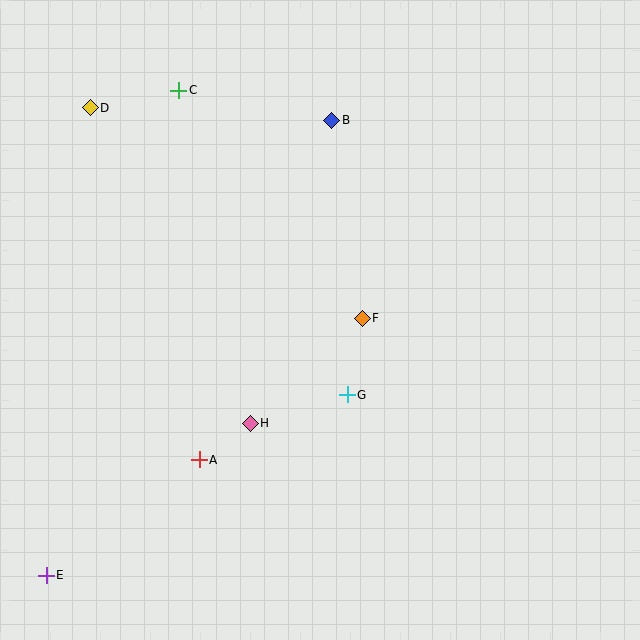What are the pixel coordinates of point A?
Point A is at (199, 460).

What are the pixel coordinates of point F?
Point F is at (362, 318).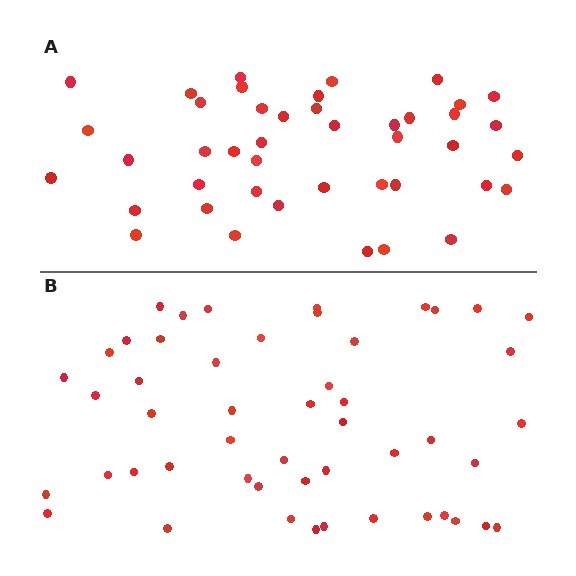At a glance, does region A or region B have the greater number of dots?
Region B (the bottom region) has more dots.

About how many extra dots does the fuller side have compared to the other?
Region B has roughly 8 or so more dots than region A.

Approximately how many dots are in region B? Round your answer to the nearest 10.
About 50 dots.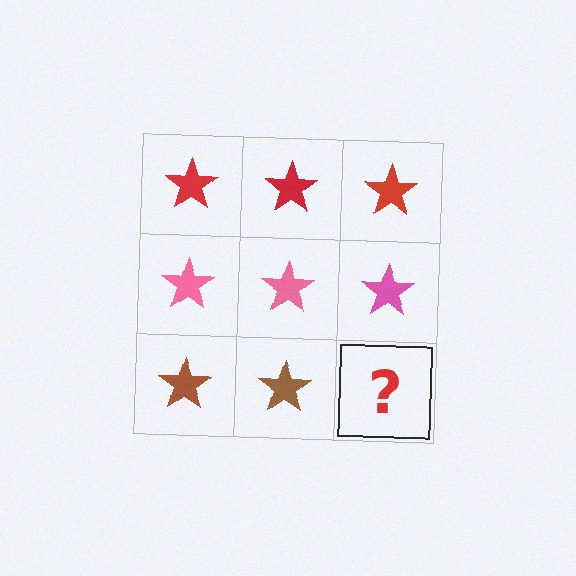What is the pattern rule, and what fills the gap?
The rule is that each row has a consistent color. The gap should be filled with a brown star.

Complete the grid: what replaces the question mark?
The question mark should be replaced with a brown star.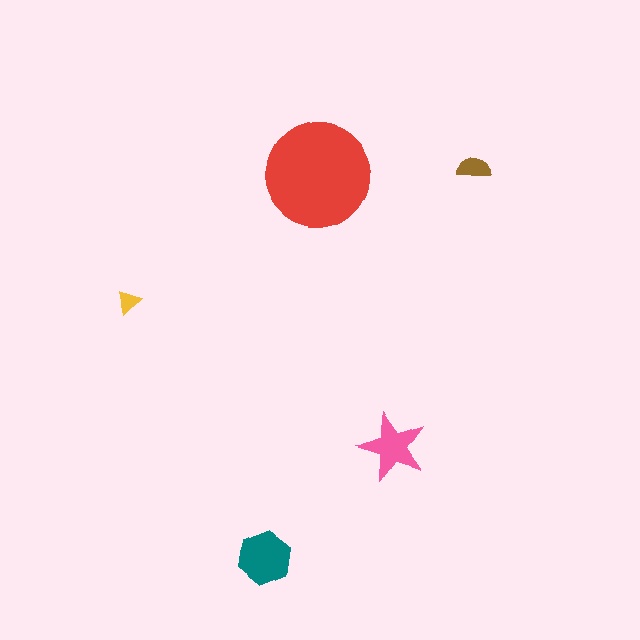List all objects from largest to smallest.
The red circle, the teal hexagon, the pink star, the brown semicircle, the yellow triangle.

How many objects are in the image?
There are 5 objects in the image.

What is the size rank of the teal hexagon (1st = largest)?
2nd.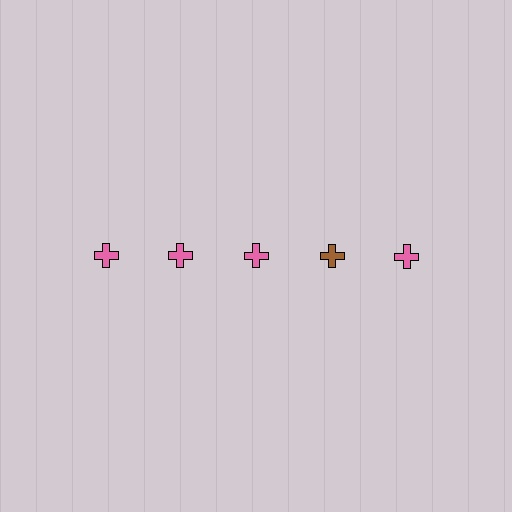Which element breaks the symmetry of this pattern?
The brown cross in the top row, second from right column breaks the symmetry. All other shapes are pink crosses.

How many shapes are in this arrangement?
There are 5 shapes arranged in a grid pattern.